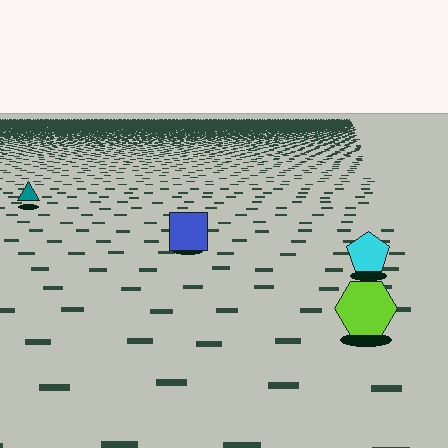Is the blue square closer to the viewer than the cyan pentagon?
No. The cyan pentagon is closer — you can tell from the texture gradient: the ground texture is coarser near it.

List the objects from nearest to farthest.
From nearest to farthest: the lime hexagon, the cyan pentagon, the blue square, the teal triangle.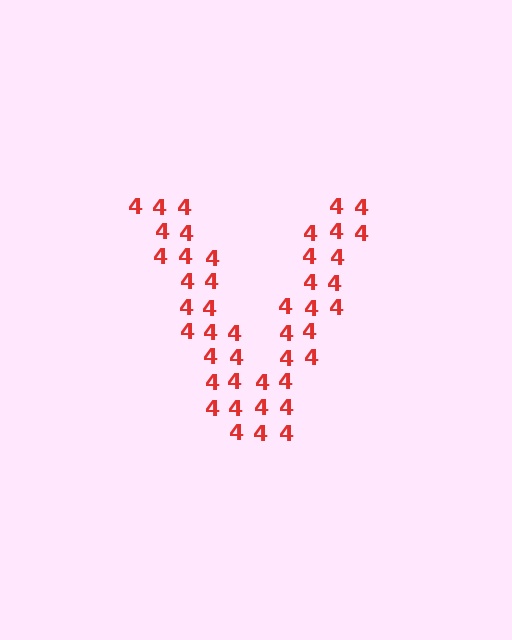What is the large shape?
The large shape is the letter V.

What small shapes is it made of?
It is made of small digit 4's.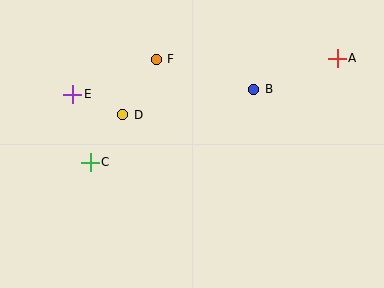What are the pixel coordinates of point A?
Point A is at (337, 58).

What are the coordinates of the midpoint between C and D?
The midpoint between C and D is at (107, 139).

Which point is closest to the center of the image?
Point D at (123, 115) is closest to the center.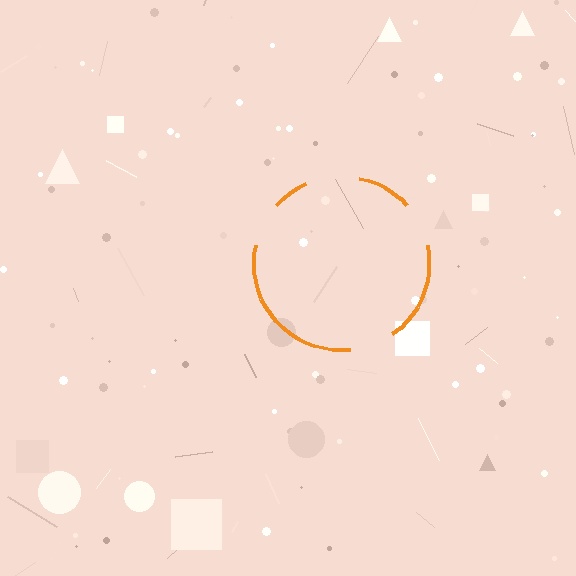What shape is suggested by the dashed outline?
The dashed outline suggests a circle.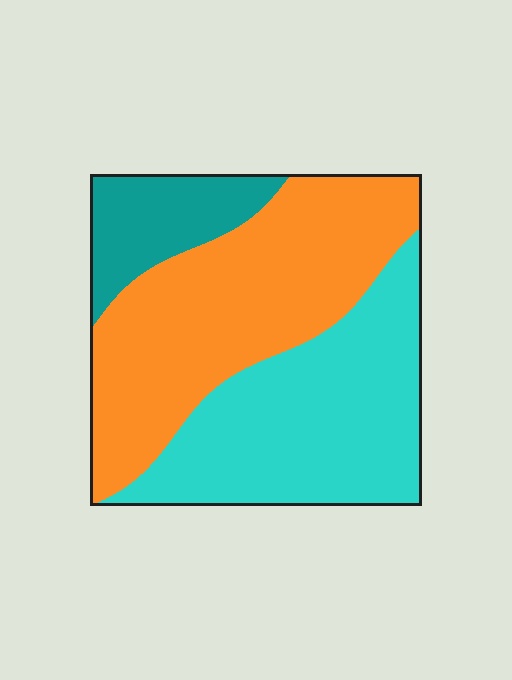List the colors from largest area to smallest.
From largest to smallest: orange, cyan, teal.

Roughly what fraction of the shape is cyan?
Cyan covers 40% of the shape.